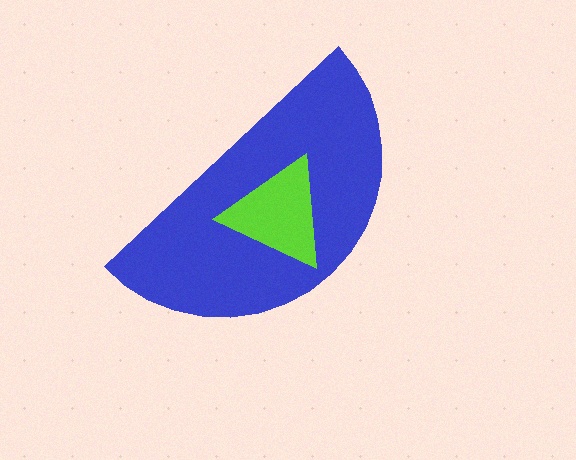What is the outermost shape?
The blue semicircle.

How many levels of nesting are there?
2.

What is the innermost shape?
The lime triangle.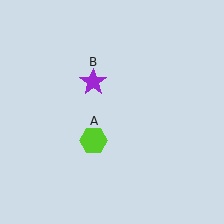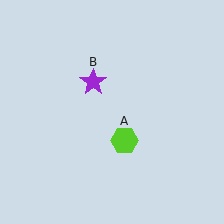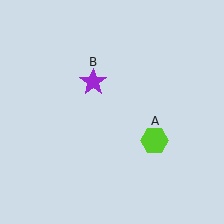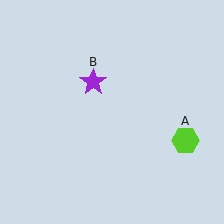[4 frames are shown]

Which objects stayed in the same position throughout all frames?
Purple star (object B) remained stationary.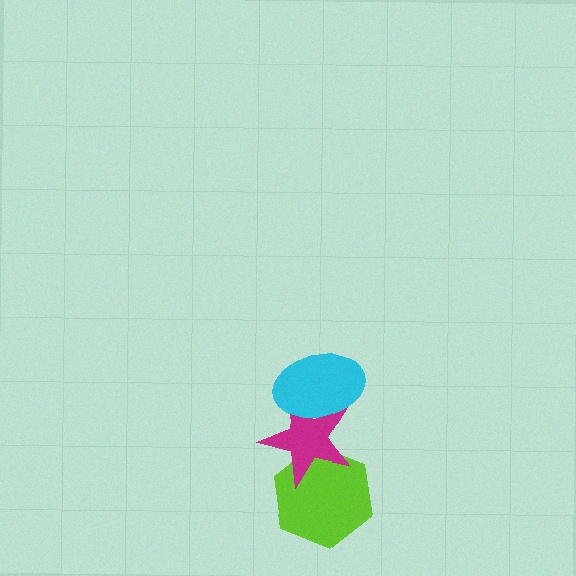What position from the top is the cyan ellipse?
The cyan ellipse is 1st from the top.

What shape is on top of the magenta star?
The cyan ellipse is on top of the magenta star.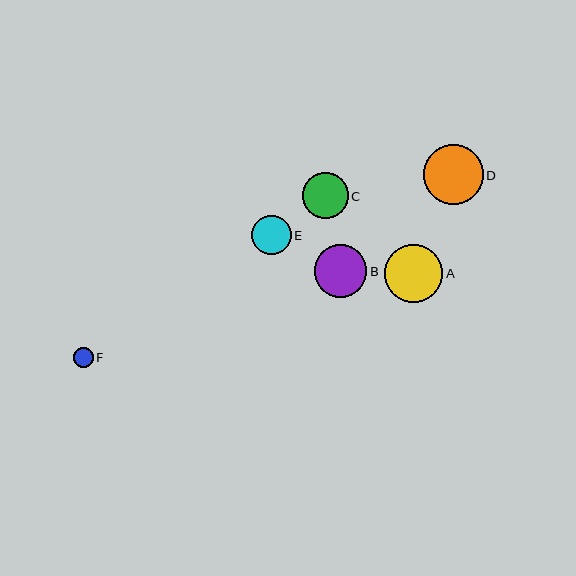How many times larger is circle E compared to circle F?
Circle E is approximately 2.0 times the size of circle F.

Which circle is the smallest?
Circle F is the smallest with a size of approximately 20 pixels.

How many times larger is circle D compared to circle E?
Circle D is approximately 1.5 times the size of circle E.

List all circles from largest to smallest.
From largest to smallest: D, A, B, C, E, F.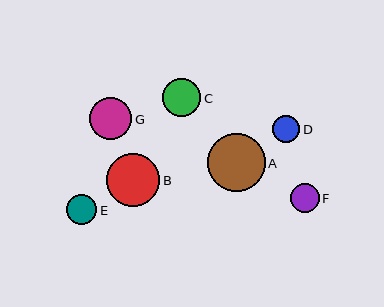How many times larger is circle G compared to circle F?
Circle G is approximately 1.5 times the size of circle F.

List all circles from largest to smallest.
From largest to smallest: A, B, G, C, E, F, D.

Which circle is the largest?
Circle A is the largest with a size of approximately 58 pixels.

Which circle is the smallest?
Circle D is the smallest with a size of approximately 27 pixels.